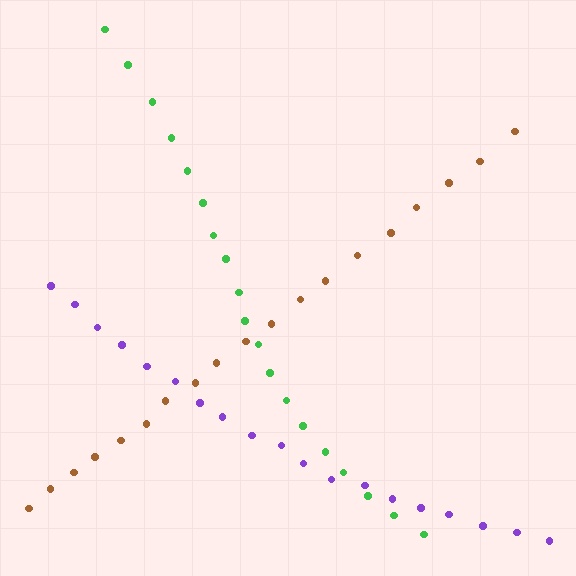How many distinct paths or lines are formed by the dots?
There are 3 distinct paths.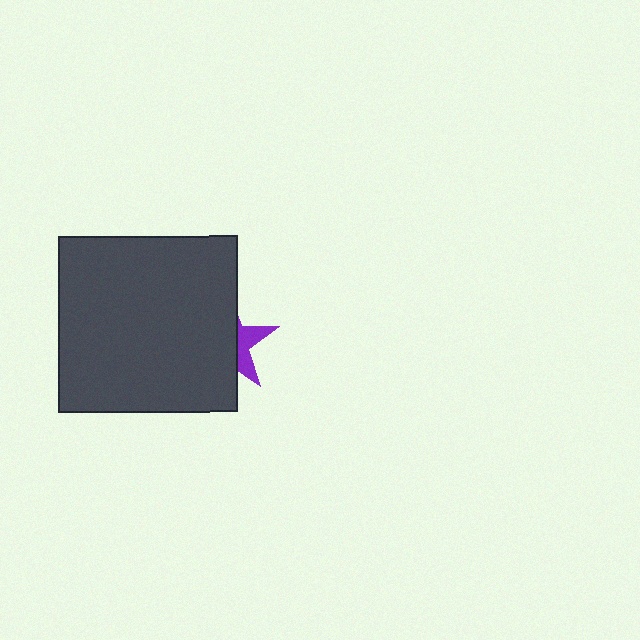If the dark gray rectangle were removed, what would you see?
You would see the complete purple star.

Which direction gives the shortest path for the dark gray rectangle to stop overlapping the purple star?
Moving left gives the shortest separation.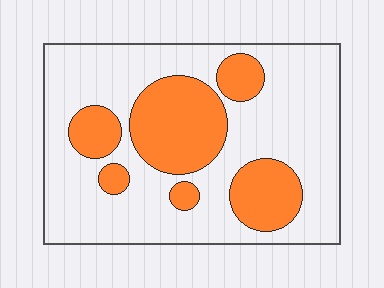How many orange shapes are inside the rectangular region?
6.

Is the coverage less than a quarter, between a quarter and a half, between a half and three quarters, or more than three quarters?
Between a quarter and a half.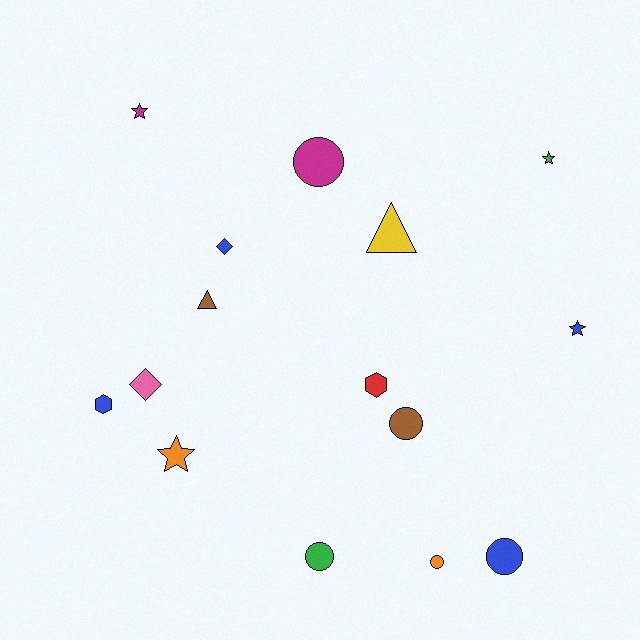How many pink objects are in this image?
There is 1 pink object.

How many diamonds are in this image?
There are 2 diamonds.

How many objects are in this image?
There are 15 objects.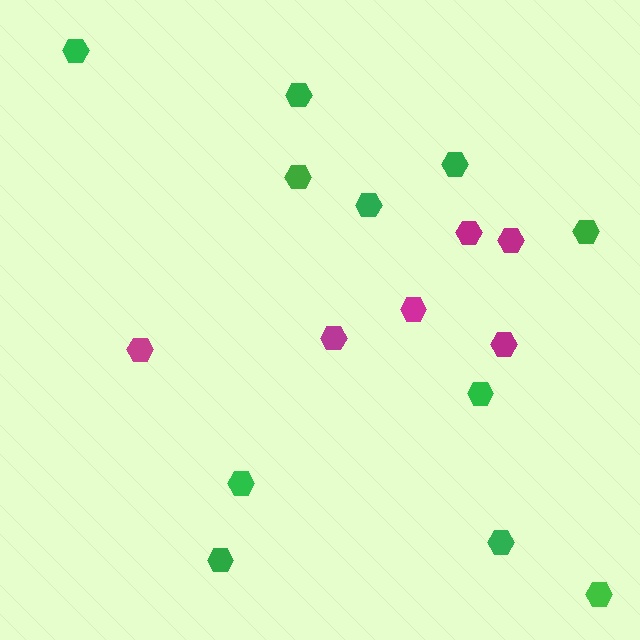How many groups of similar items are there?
There are 2 groups: one group of magenta hexagons (6) and one group of green hexagons (11).